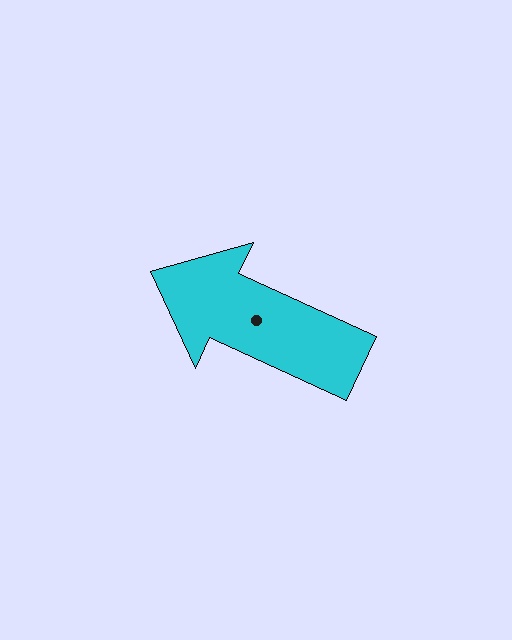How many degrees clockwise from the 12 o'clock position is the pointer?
Approximately 295 degrees.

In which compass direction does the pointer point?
Northwest.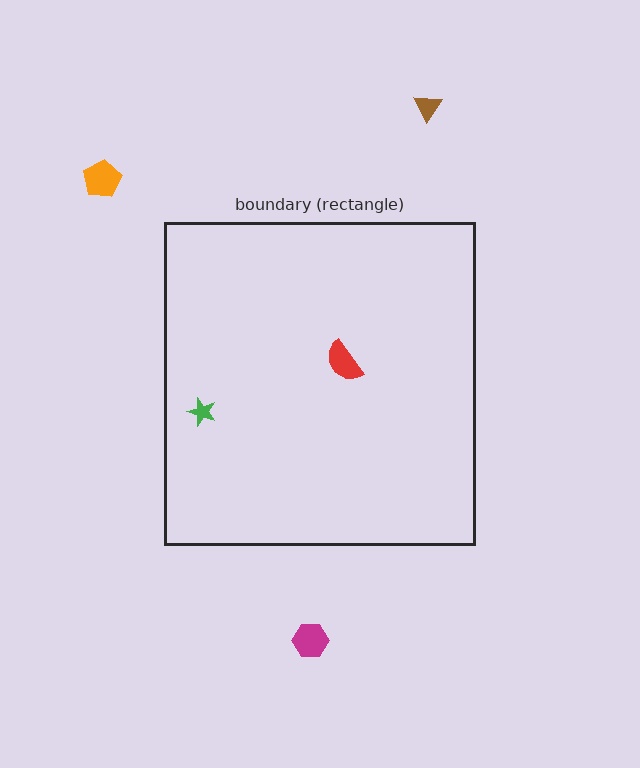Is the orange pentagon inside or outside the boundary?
Outside.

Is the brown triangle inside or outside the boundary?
Outside.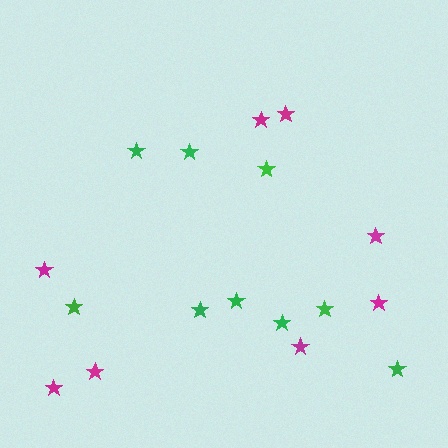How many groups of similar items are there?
There are 2 groups: one group of magenta stars (8) and one group of green stars (9).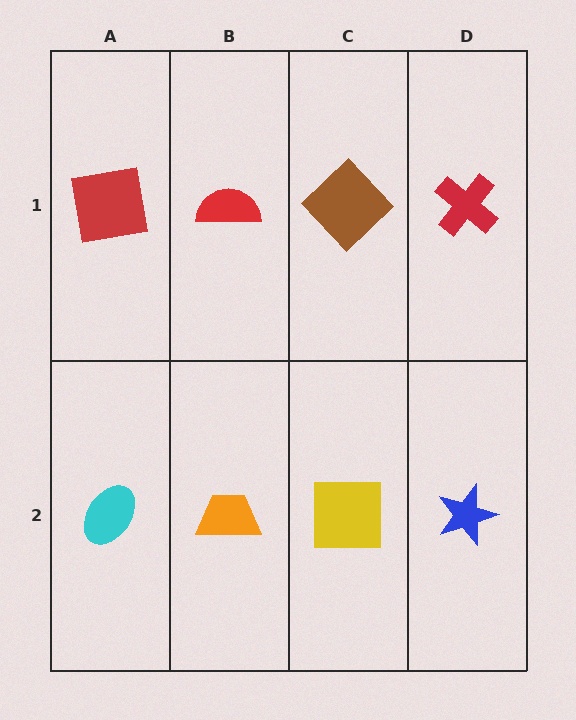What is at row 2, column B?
An orange trapezoid.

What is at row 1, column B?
A red semicircle.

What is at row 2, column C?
A yellow square.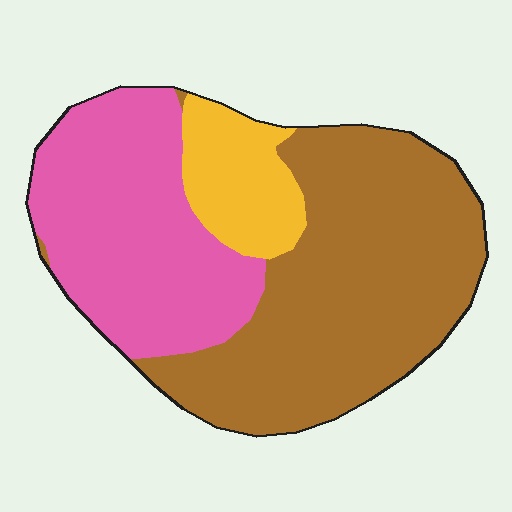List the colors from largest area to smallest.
From largest to smallest: brown, pink, yellow.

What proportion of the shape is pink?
Pink takes up about three eighths (3/8) of the shape.